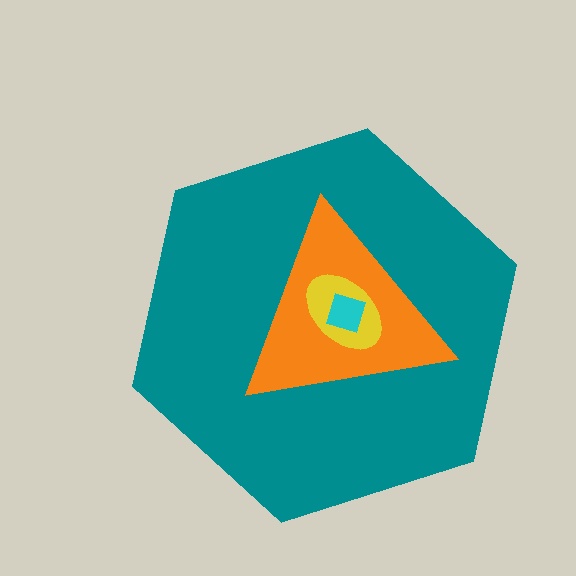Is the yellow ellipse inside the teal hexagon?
Yes.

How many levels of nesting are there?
4.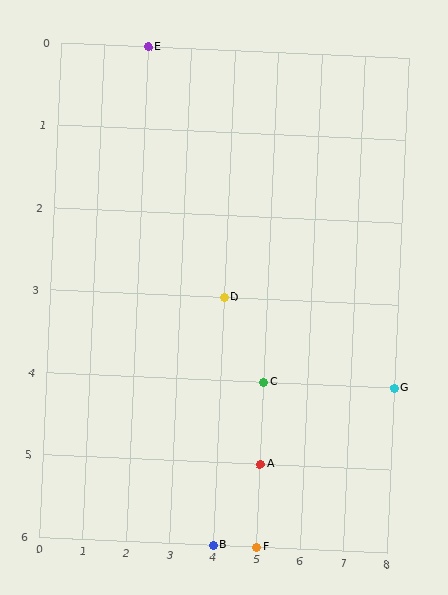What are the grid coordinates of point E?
Point E is at grid coordinates (2, 0).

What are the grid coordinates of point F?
Point F is at grid coordinates (5, 6).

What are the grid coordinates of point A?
Point A is at grid coordinates (5, 5).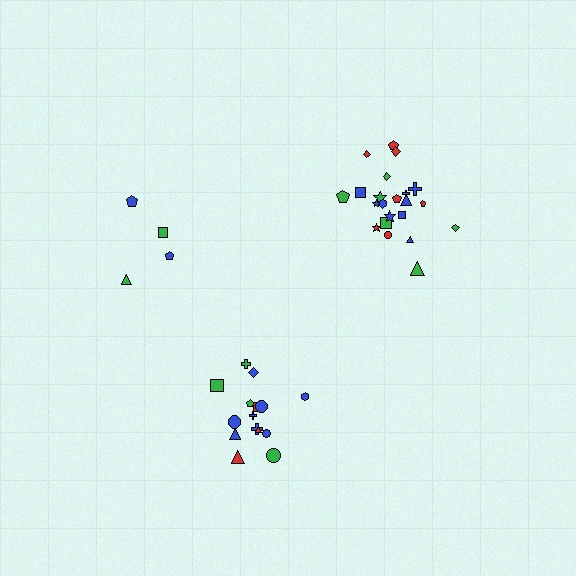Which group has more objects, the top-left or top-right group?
The top-right group.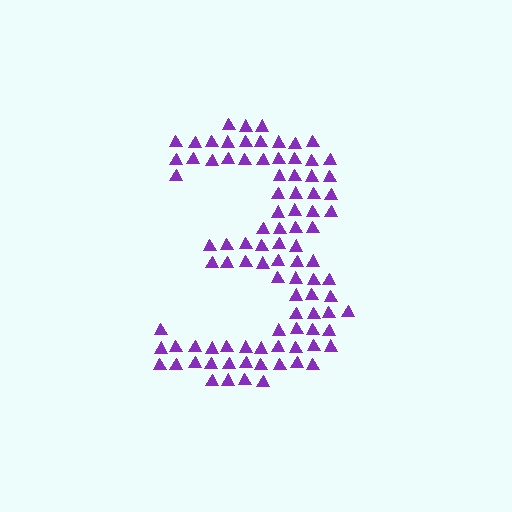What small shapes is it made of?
It is made of small triangles.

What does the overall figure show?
The overall figure shows the digit 3.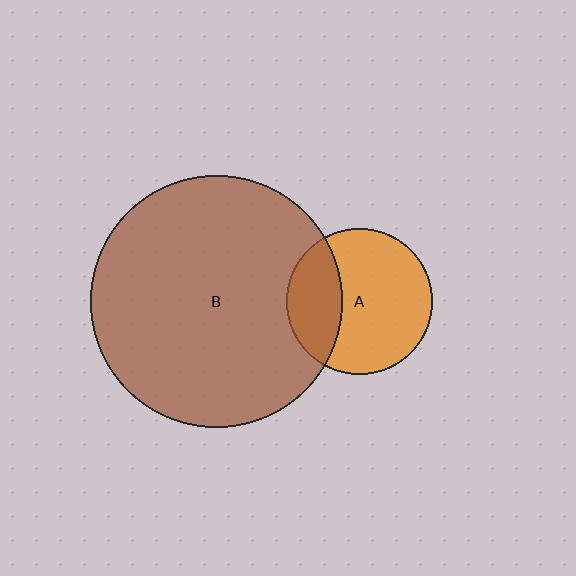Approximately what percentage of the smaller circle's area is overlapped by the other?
Approximately 30%.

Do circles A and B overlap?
Yes.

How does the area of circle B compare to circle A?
Approximately 3.0 times.